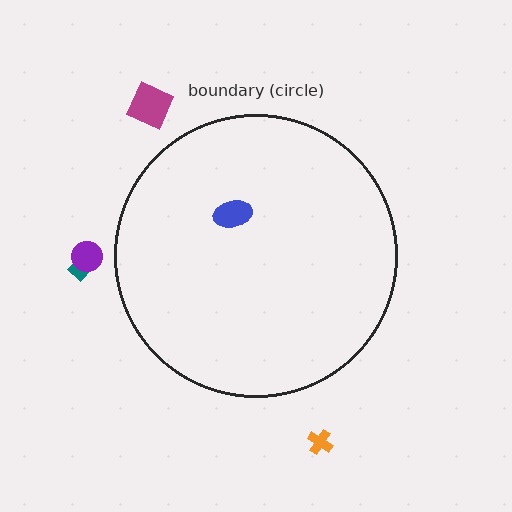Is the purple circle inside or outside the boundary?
Outside.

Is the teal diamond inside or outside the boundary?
Outside.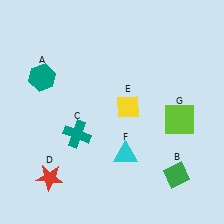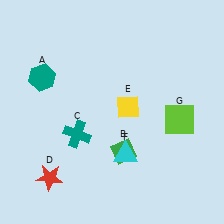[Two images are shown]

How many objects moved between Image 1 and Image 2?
1 object moved between the two images.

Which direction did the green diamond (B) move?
The green diamond (B) moved left.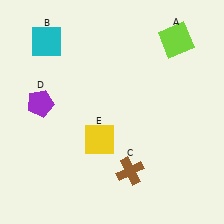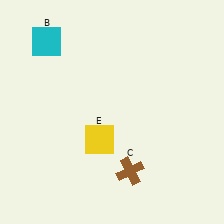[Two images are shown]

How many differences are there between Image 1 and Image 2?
There are 2 differences between the two images.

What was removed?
The lime square (A), the purple pentagon (D) were removed in Image 2.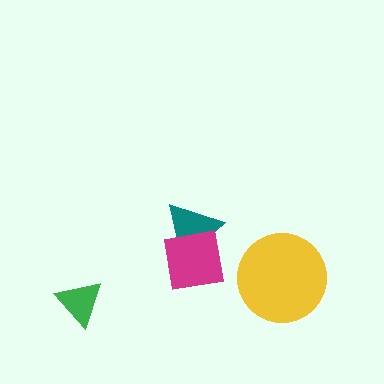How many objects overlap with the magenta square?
1 object overlaps with the magenta square.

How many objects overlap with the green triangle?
0 objects overlap with the green triangle.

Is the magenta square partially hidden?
No, no other shape covers it.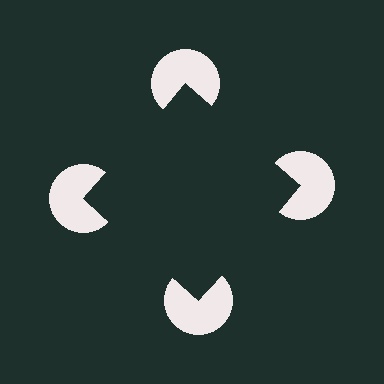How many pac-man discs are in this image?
There are 4 — one at each vertex of the illusory square.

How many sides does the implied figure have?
4 sides.